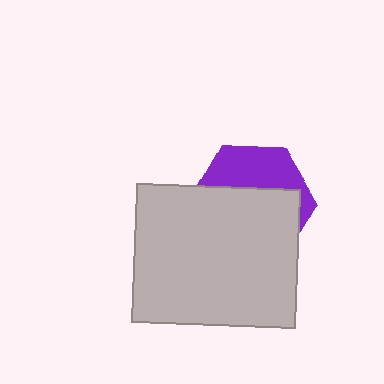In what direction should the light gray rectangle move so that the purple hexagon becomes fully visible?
The light gray rectangle should move down. That is the shortest direction to clear the overlap and leave the purple hexagon fully visible.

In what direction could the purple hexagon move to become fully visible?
The purple hexagon could move up. That would shift it out from behind the light gray rectangle entirely.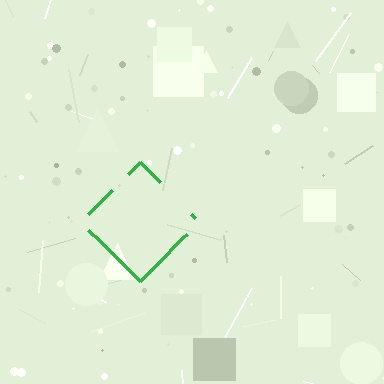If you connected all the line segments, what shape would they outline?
They would outline a diamond.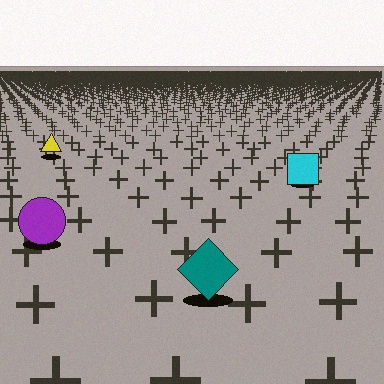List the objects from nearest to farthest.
From nearest to farthest: the teal diamond, the purple circle, the cyan square, the yellow triangle.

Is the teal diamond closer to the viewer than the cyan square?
Yes. The teal diamond is closer — you can tell from the texture gradient: the ground texture is coarser near it.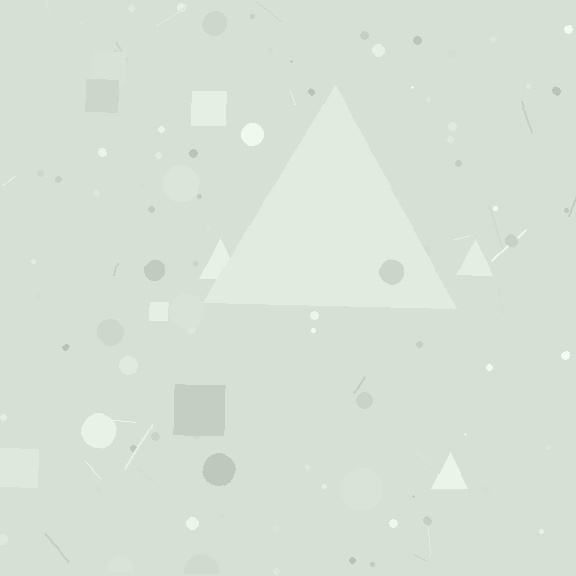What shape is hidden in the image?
A triangle is hidden in the image.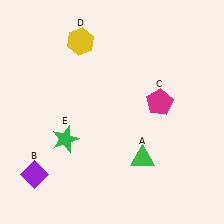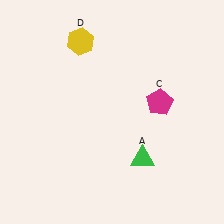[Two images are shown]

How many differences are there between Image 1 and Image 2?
There are 2 differences between the two images.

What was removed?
The purple diamond (B), the green star (E) were removed in Image 2.